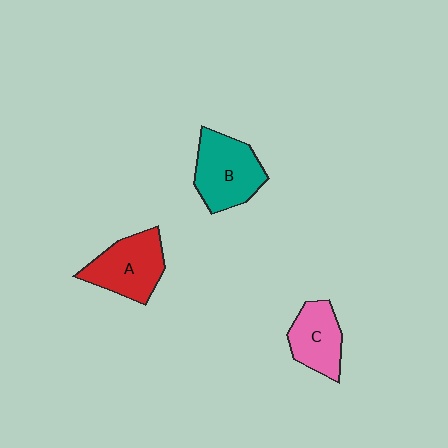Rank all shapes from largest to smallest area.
From largest to smallest: B (teal), A (red), C (pink).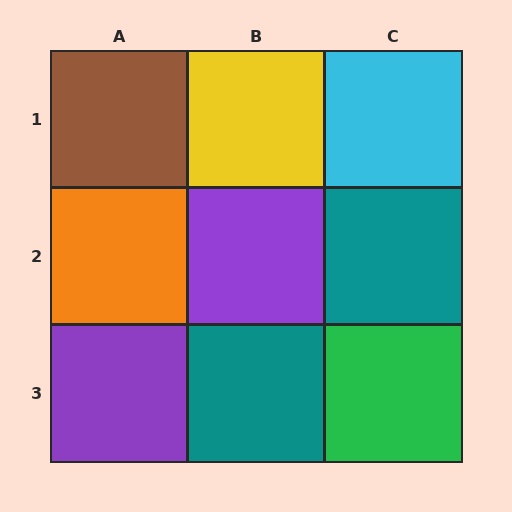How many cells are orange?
1 cell is orange.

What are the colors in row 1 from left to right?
Brown, yellow, cyan.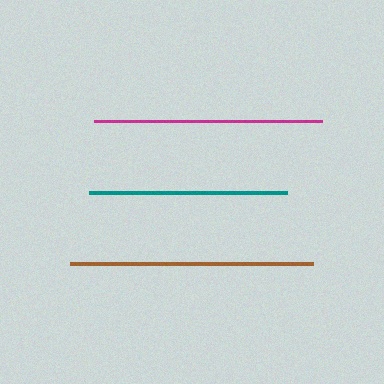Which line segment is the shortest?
The teal line is the shortest at approximately 197 pixels.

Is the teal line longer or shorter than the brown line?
The brown line is longer than the teal line.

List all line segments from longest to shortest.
From longest to shortest: brown, magenta, teal.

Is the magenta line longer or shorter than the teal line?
The magenta line is longer than the teal line.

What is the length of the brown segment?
The brown segment is approximately 243 pixels long.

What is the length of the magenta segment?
The magenta segment is approximately 228 pixels long.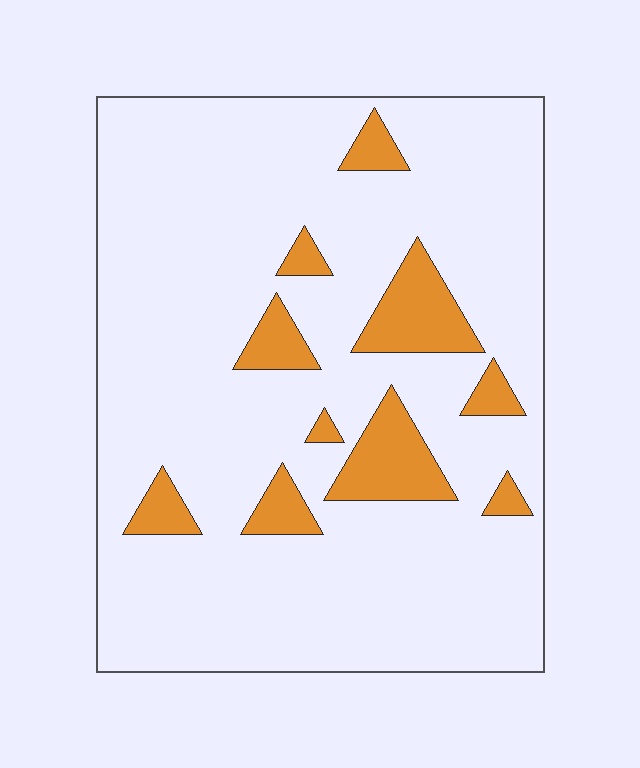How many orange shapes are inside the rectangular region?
10.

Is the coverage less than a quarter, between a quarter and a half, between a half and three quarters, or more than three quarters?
Less than a quarter.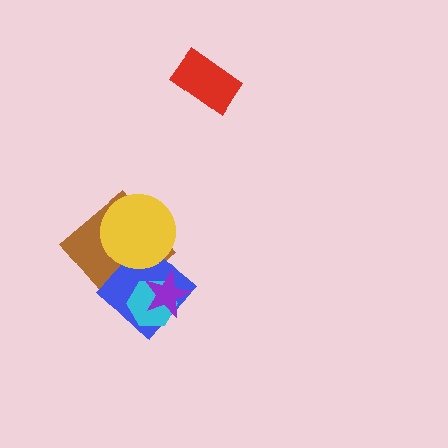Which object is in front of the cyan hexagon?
The purple star is in front of the cyan hexagon.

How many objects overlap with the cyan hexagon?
2 objects overlap with the cyan hexagon.